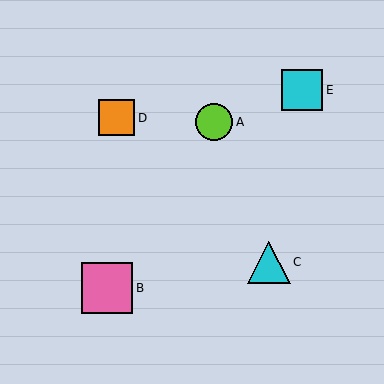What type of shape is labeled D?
Shape D is an orange square.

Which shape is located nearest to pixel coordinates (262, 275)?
The cyan triangle (labeled C) at (269, 262) is nearest to that location.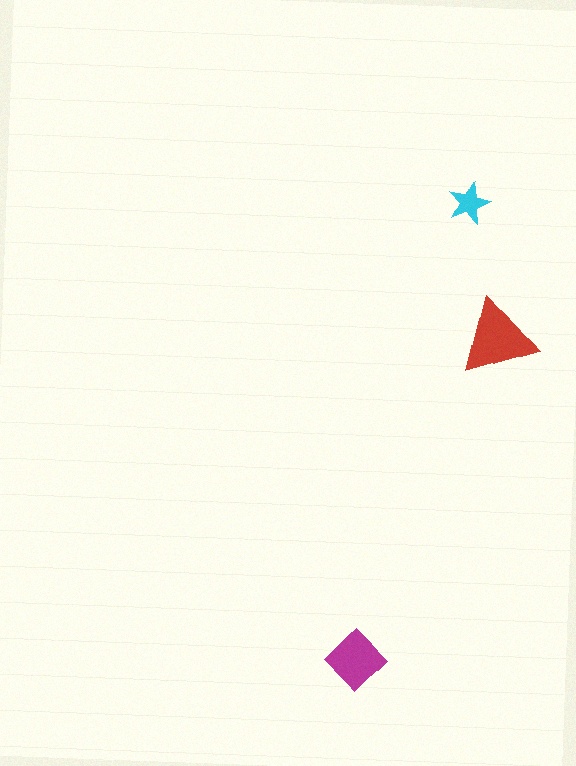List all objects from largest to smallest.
The red triangle, the magenta diamond, the cyan star.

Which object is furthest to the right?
The red triangle is rightmost.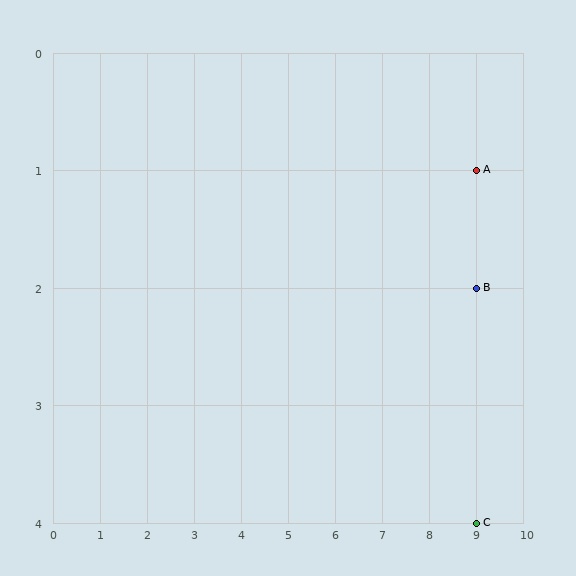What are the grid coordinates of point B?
Point B is at grid coordinates (9, 2).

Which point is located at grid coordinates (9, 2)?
Point B is at (9, 2).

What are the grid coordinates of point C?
Point C is at grid coordinates (9, 4).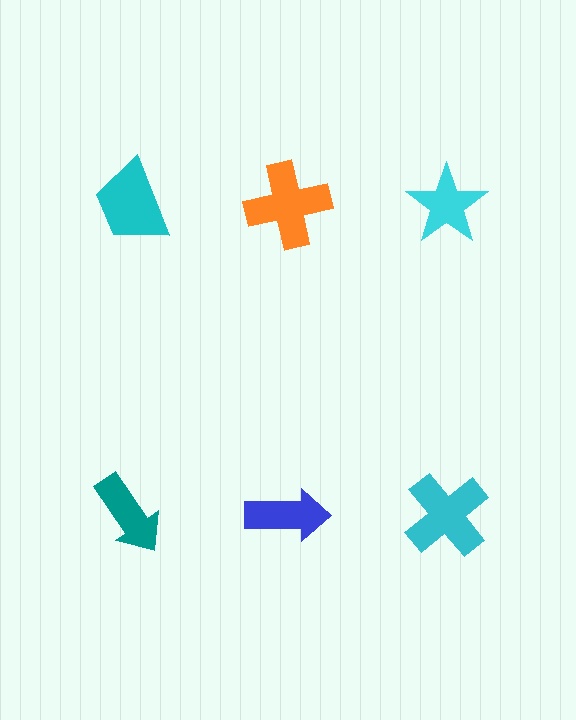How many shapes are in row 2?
3 shapes.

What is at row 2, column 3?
A cyan cross.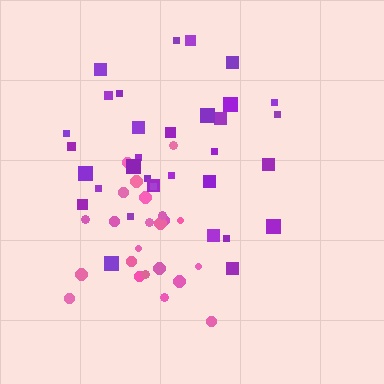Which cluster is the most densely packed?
Pink.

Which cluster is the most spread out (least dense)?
Purple.